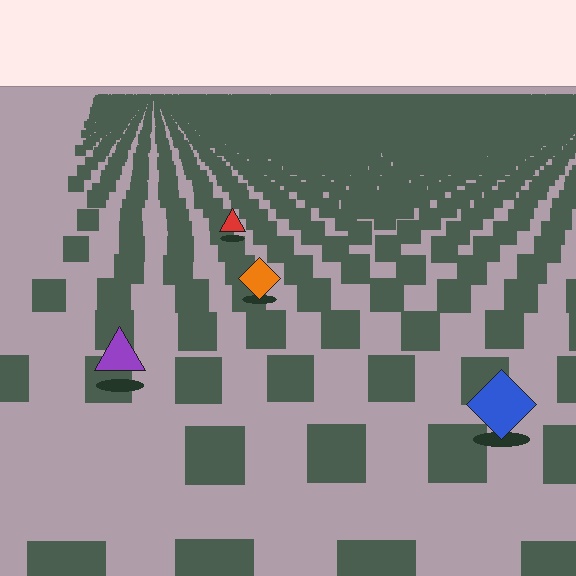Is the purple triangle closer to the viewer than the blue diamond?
No. The blue diamond is closer — you can tell from the texture gradient: the ground texture is coarser near it.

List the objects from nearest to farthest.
From nearest to farthest: the blue diamond, the purple triangle, the orange diamond, the red triangle.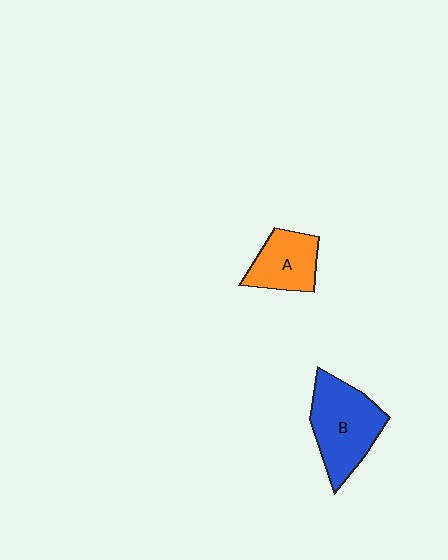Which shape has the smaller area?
Shape A (orange).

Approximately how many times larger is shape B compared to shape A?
Approximately 1.5 times.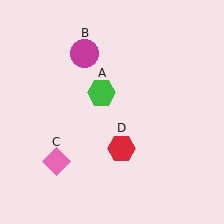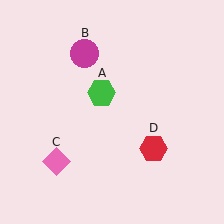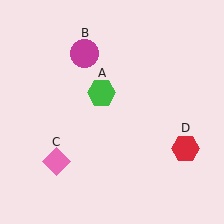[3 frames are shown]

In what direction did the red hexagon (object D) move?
The red hexagon (object D) moved right.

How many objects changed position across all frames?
1 object changed position: red hexagon (object D).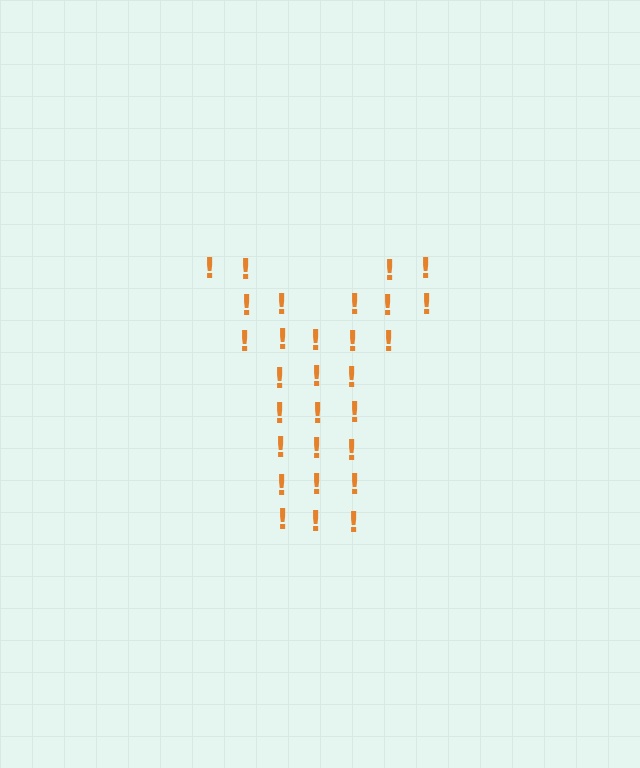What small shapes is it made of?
It is made of small exclamation marks.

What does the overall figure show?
The overall figure shows the letter Y.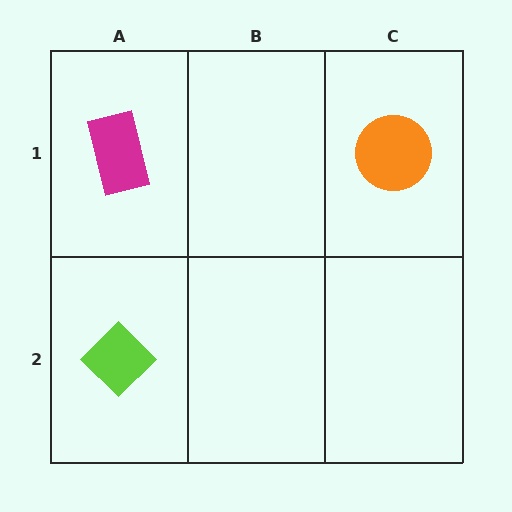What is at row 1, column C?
An orange circle.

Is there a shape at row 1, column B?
No, that cell is empty.